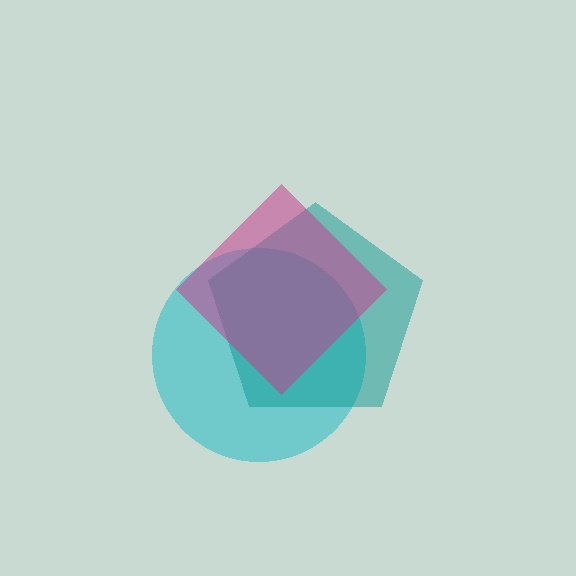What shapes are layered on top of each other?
The layered shapes are: a cyan circle, a teal pentagon, a magenta diamond.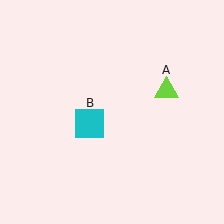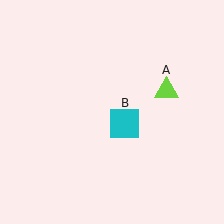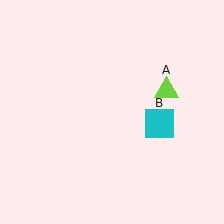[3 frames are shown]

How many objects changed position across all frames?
1 object changed position: cyan square (object B).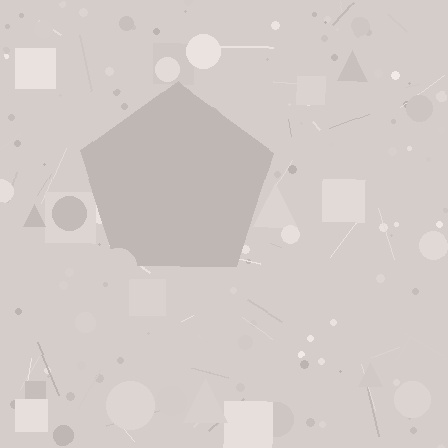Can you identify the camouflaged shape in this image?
The camouflaged shape is a pentagon.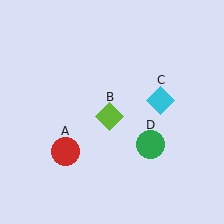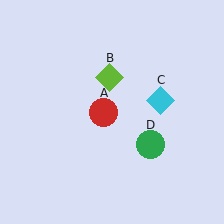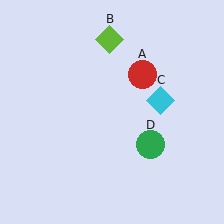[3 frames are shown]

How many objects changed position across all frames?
2 objects changed position: red circle (object A), lime diamond (object B).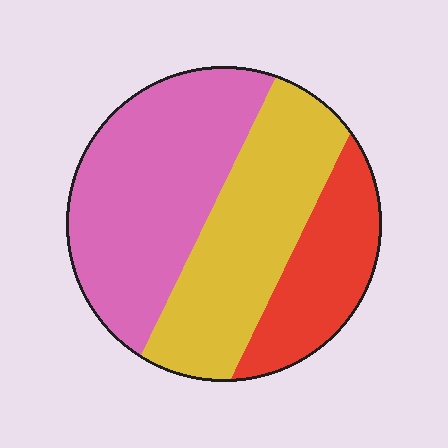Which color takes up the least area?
Red, at roughly 20%.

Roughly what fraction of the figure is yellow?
Yellow takes up between a quarter and a half of the figure.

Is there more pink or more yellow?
Pink.